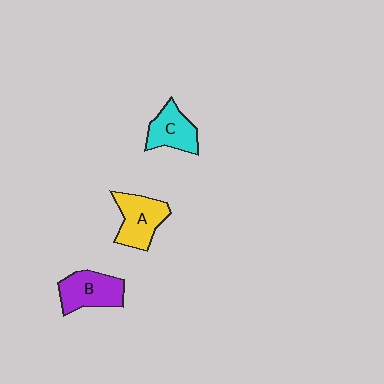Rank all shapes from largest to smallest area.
From largest to smallest: A (yellow), B (purple), C (cyan).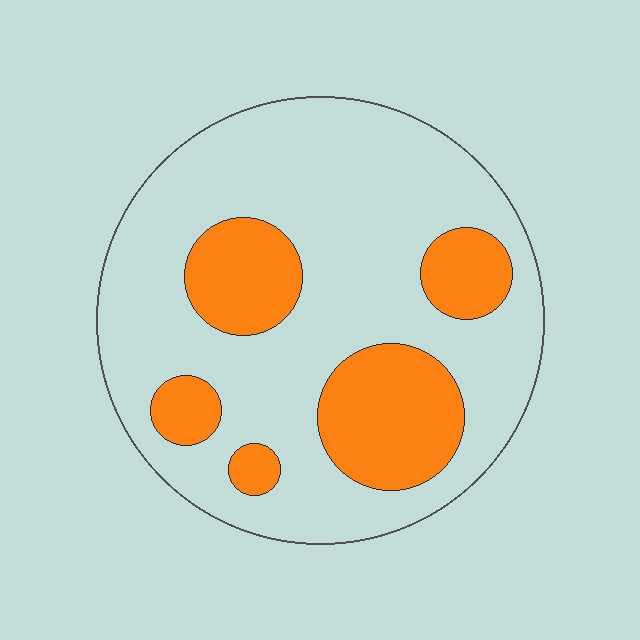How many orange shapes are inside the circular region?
5.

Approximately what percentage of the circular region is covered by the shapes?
Approximately 25%.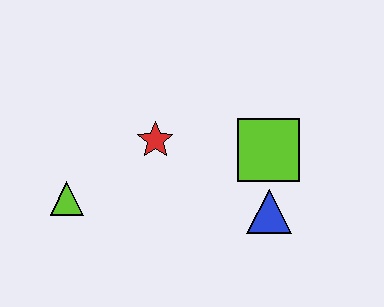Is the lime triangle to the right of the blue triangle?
No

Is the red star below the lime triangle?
No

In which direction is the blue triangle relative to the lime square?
The blue triangle is below the lime square.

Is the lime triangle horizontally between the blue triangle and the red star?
No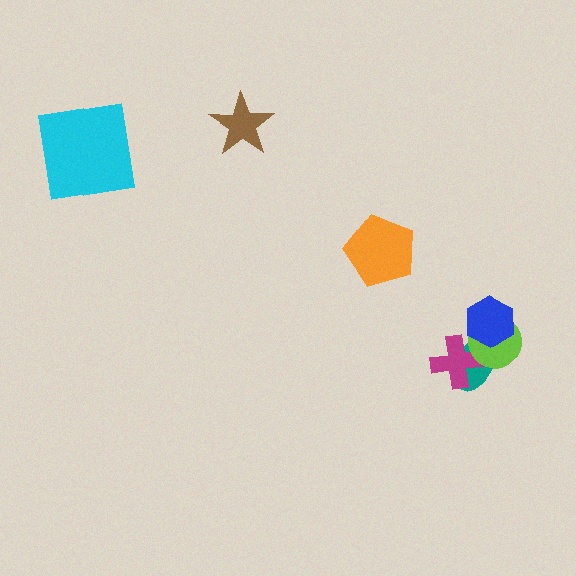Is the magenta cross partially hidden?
Yes, it is partially covered by another shape.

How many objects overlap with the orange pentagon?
0 objects overlap with the orange pentagon.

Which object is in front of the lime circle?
The blue hexagon is in front of the lime circle.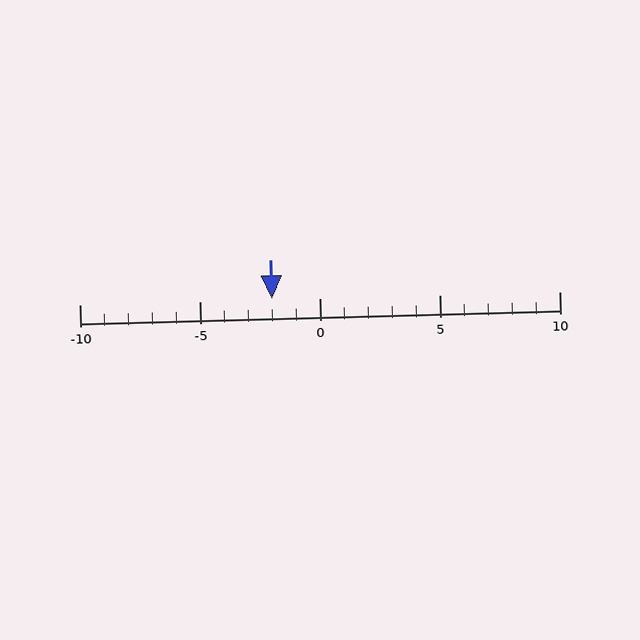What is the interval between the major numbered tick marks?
The major tick marks are spaced 5 units apart.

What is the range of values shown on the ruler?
The ruler shows values from -10 to 10.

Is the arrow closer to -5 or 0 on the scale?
The arrow is closer to 0.